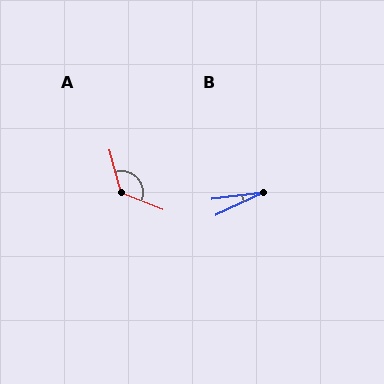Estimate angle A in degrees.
Approximately 127 degrees.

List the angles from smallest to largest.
B (18°), A (127°).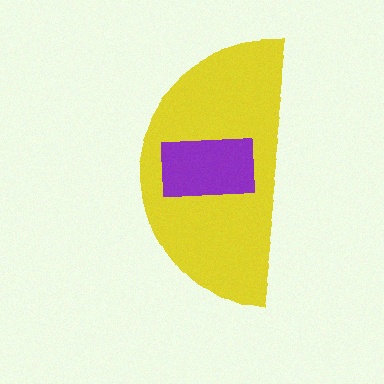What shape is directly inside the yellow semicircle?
The purple rectangle.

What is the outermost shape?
The yellow semicircle.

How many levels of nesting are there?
2.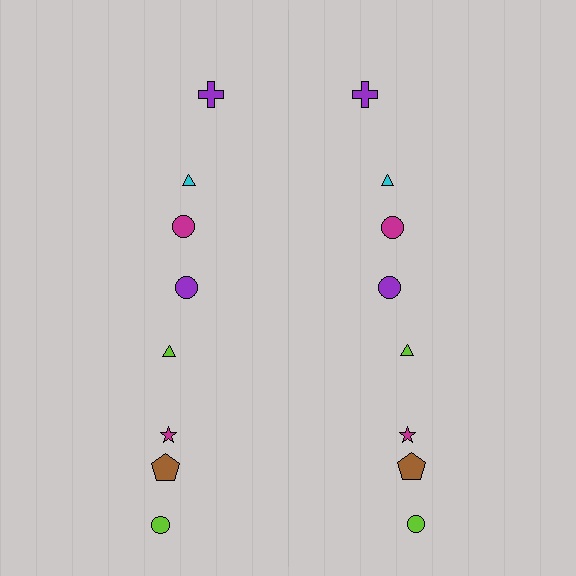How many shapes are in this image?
There are 16 shapes in this image.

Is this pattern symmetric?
Yes, this pattern has bilateral (reflection) symmetry.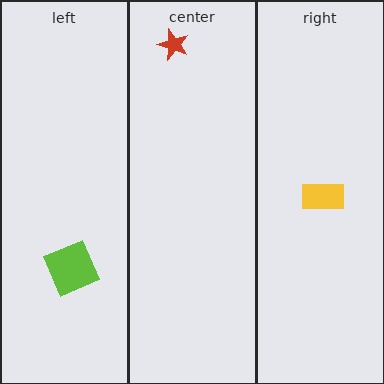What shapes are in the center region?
The red star.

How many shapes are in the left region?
1.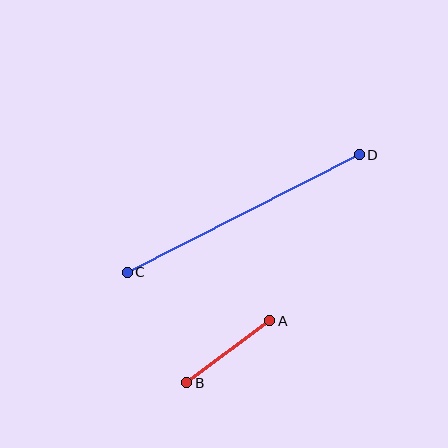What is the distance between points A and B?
The distance is approximately 104 pixels.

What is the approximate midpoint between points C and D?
The midpoint is at approximately (243, 213) pixels.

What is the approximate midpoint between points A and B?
The midpoint is at approximately (228, 352) pixels.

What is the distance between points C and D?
The distance is approximately 260 pixels.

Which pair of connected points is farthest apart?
Points C and D are farthest apart.